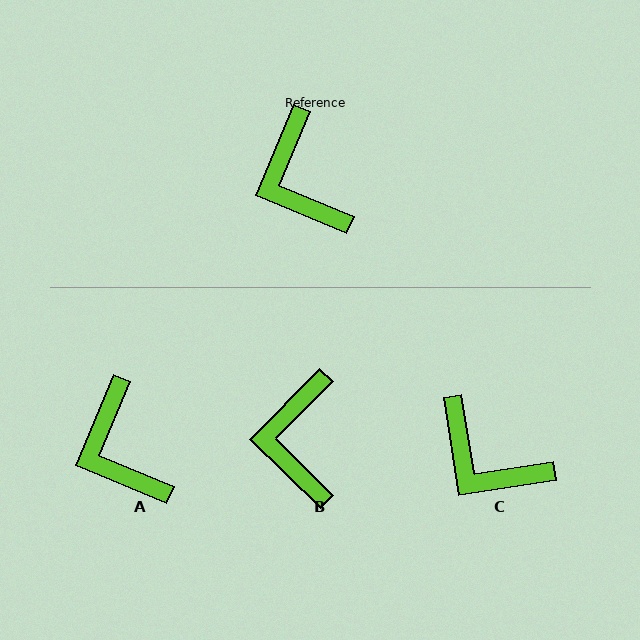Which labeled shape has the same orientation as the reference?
A.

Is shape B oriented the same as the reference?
No, it is off by about 22 degrees.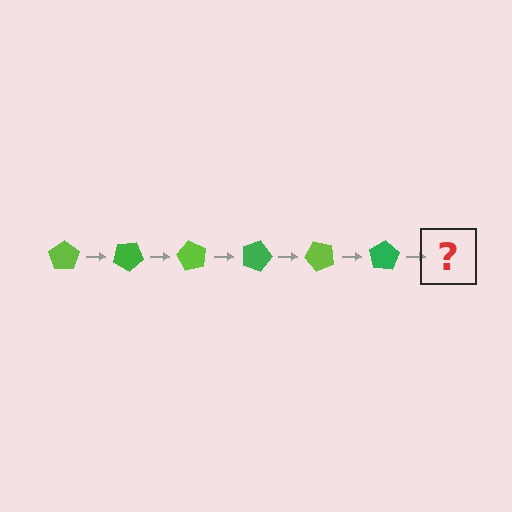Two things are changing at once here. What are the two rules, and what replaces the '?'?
The two rules are that it rotates 30 degrees each step and the color cycles through lime and green. The '?' should be a lime pentagon, rotated 180 degrees from the start.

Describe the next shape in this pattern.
It should be a lime pentagon, rotated 180 degrees from the start.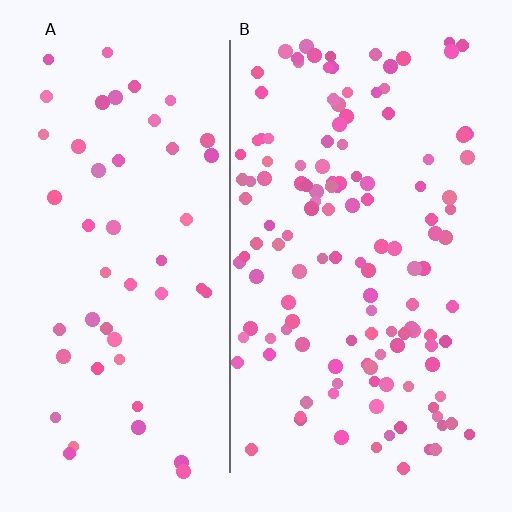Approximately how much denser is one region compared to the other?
Approximately 2.6× — region B over region A.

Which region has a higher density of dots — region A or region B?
B (the right).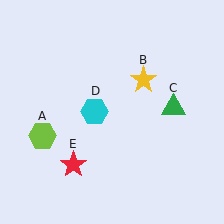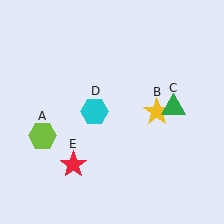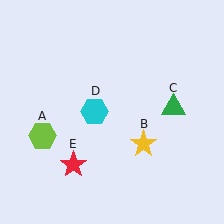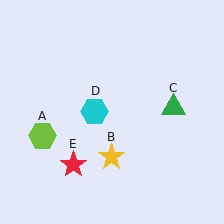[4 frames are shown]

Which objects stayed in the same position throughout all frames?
Lime hexagon (object A) and green triangle (object C) and cyan hexagon (object D) and red star (object E) remained stationary.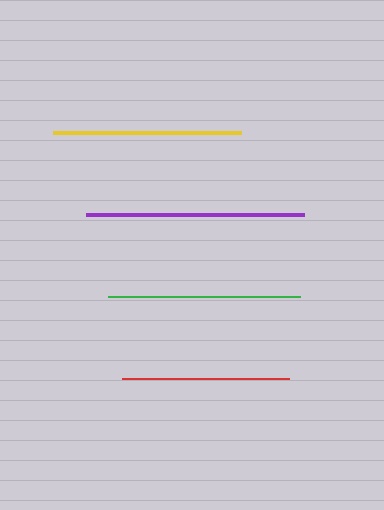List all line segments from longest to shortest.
From longest to shortest: purple, green, yellow, red.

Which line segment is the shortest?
The red line is the shortest at approximately 167 pixels.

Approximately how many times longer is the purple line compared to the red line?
The purple line is approximately 1.3 times the length of the red line.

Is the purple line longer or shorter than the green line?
The purple line is longer than the green line.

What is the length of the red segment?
The red segment is approximately 167 pixels long.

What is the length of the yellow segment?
The yellow segment is approximately 188 pixels long.